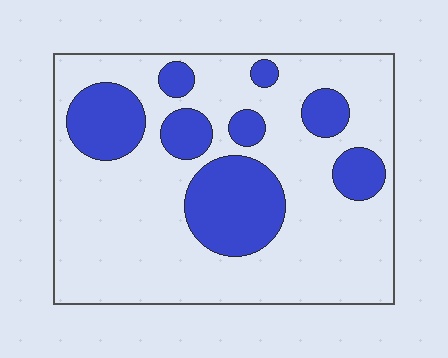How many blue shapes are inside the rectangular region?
8.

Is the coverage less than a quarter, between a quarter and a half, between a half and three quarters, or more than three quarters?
Between a quarter and a half.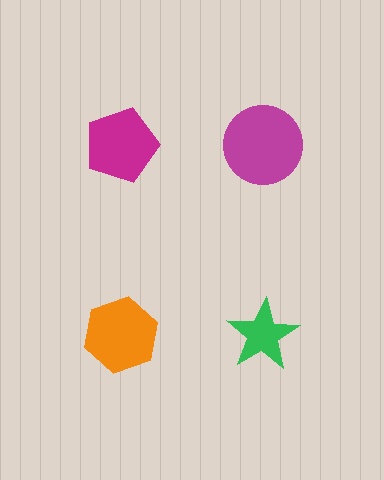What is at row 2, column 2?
A green star.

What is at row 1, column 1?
A magenta pentagon.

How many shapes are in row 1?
2 shapes.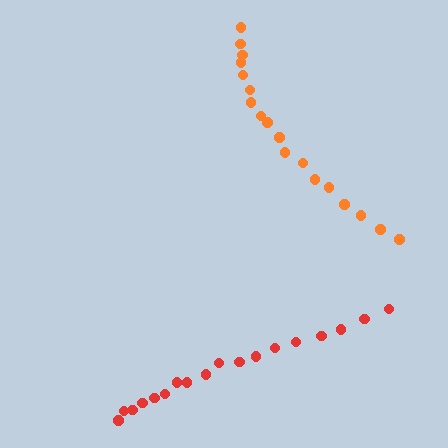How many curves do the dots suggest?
There are 2 distinct paths.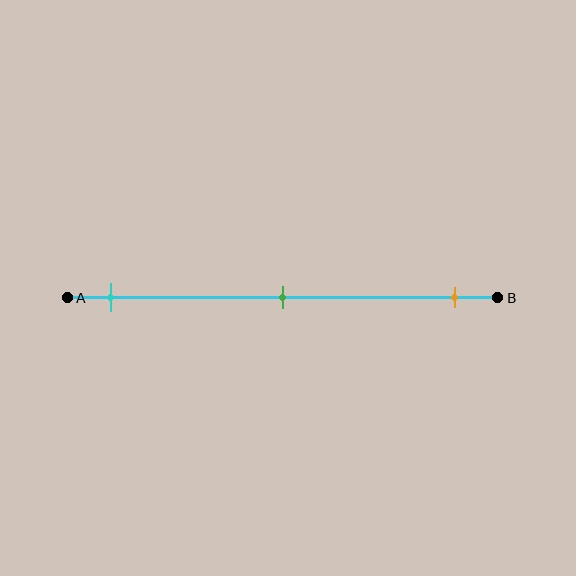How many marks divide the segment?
There are 3 marks dividing the segment.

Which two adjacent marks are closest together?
The cyan and green marks are the closest adjacent pair.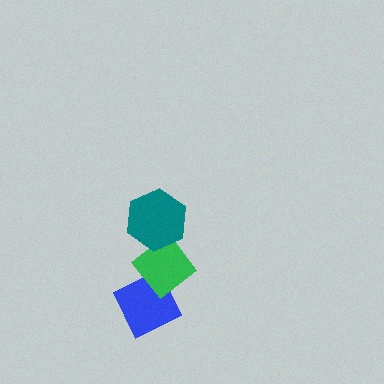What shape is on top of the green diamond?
The teal hexagon is on top of the green diamond.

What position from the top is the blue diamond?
The blue diamond is 3rd from the top.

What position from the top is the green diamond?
The green diamond is 2nd from the top.